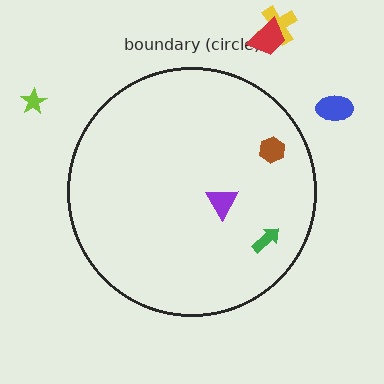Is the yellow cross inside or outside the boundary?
Outside.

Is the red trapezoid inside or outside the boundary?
Outside.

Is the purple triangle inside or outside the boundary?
Inside.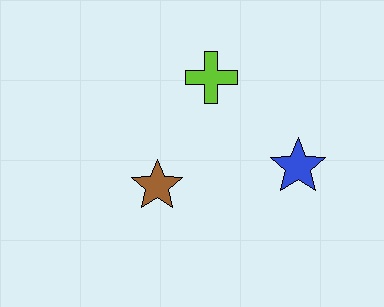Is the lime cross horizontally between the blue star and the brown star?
Yes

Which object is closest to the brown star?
The lime cross is closest to the brown star.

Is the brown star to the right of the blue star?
No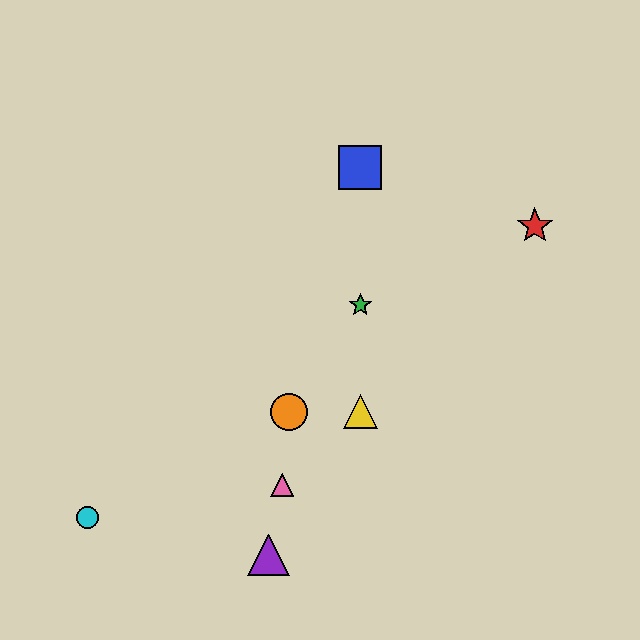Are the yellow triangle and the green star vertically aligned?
Yes, both are at x≈360.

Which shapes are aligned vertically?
The blue square, the green star, the yellow triangle are aligned vertically.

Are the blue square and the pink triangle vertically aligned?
No, the blue square is at x≈360 and the pink triangle is at x≈282.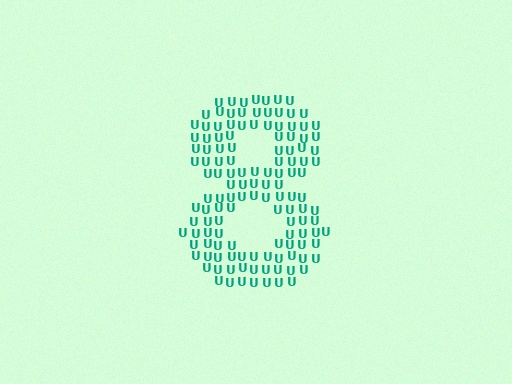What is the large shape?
The large shape is the digit 8.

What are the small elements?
The small elements are letter U's.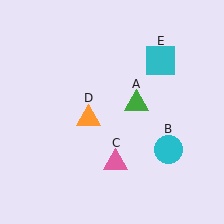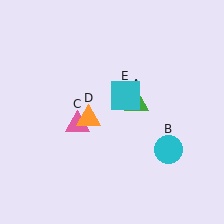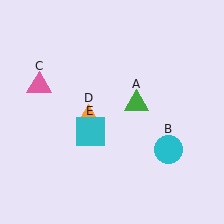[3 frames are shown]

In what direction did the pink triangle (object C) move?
The pink triangle (object C) moved up and to the left.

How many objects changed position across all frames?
2 objects changed position: pink triangle (object C), cyan square (object E).